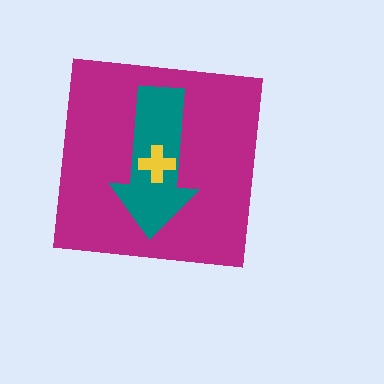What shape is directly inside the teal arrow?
The yellow cross.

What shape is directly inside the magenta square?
The teal arrow.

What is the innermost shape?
The yellow cross.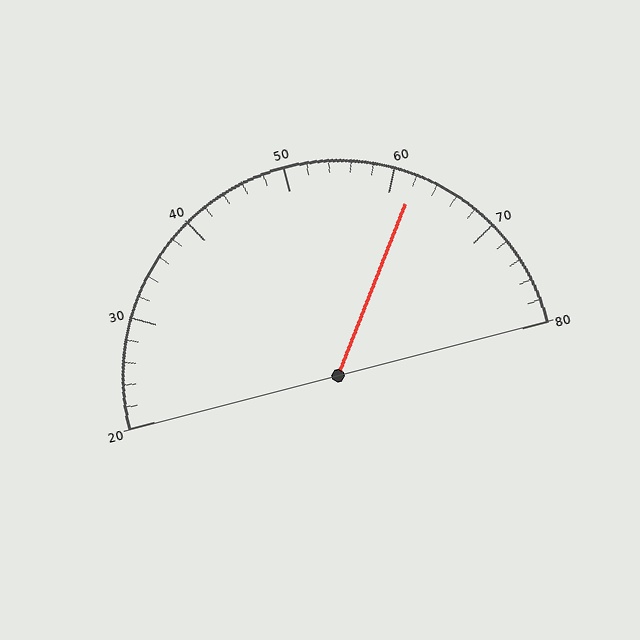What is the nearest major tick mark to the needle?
The nearest major tick mark is 60.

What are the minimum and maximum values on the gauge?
The gauge ranges from 20 to 80.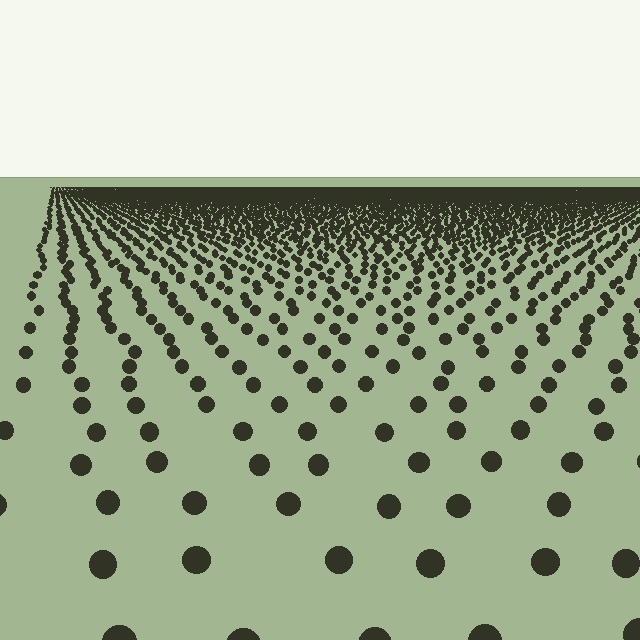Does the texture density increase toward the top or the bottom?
Density increases toward the top.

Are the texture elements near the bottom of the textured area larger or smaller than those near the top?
Larger. Near the bottom, elements are closer to the viewer and appear at a bigger on-screen size.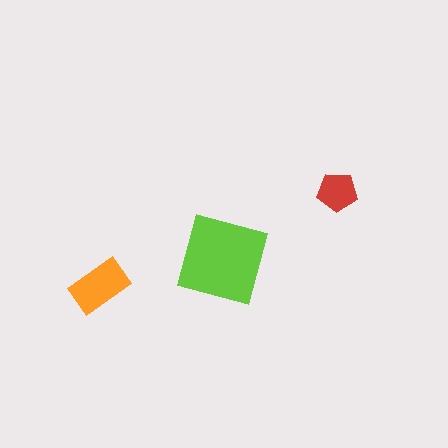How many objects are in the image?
There are 3 objects in the image.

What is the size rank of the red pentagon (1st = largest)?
3rd.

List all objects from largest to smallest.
The lime diamond, the orange rectangle, the red pentagon.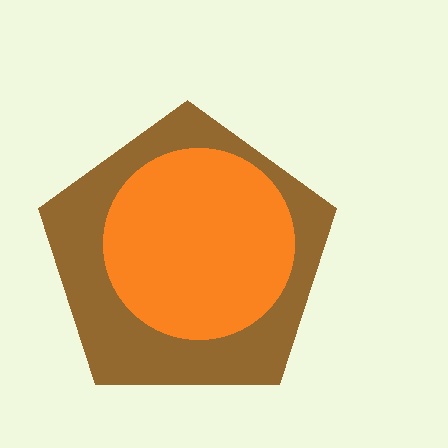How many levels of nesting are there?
2.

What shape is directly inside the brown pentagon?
The orange circle.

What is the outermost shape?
The brown pentagon.